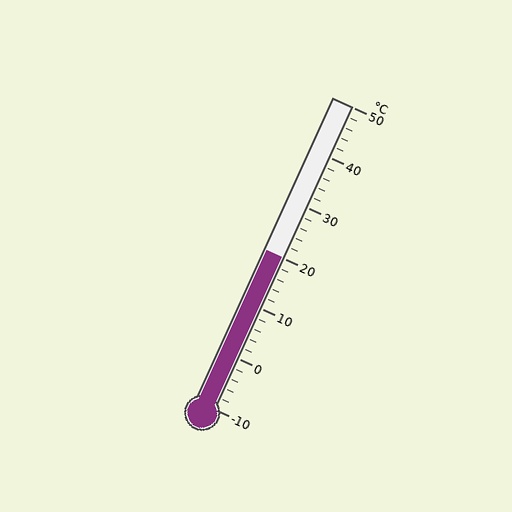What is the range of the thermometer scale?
The thermometer scale ranges from -10°C to 50°C.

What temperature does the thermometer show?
The thermometer shows approximately 20°C.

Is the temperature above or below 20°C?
The temperature is at 20°C.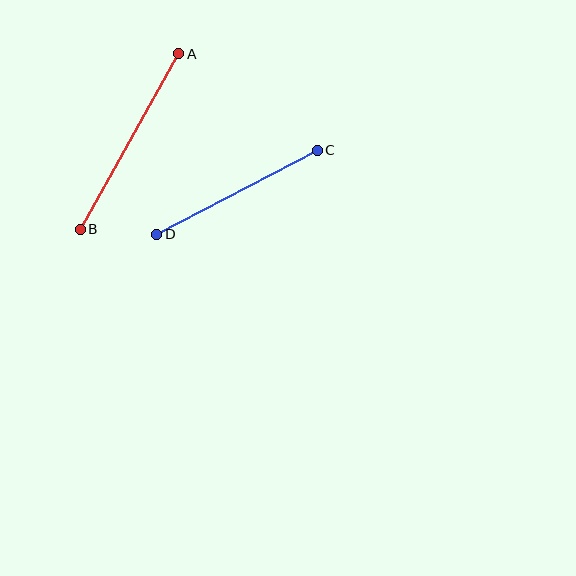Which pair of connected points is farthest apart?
Points A and B are farthest apart.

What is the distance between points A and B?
The distance is approximately 201 pixels.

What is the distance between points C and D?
The distance is approximately 181 pixels.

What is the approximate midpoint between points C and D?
The midpoint is at approximately (237, 192) pixels.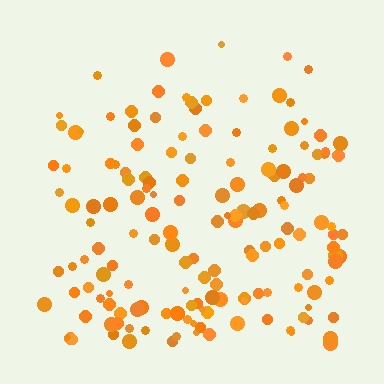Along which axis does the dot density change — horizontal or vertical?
Vertical.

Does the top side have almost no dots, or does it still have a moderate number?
Still a moderate number, just noticeably fewer than the bottom.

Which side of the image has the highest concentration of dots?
The bottom.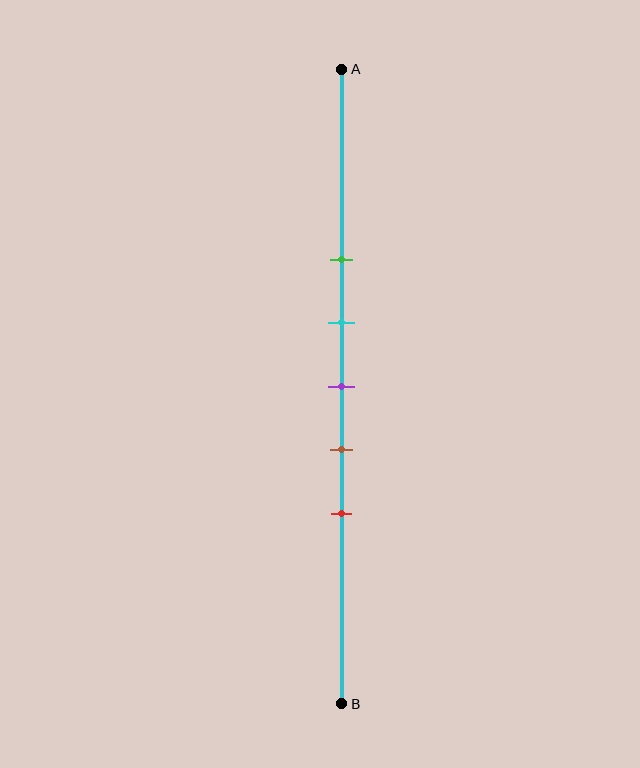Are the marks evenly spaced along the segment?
Yes, the marks are approximately evenly spaced.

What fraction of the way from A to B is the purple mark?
The purple mark is approximately 50% (0.5) of the way from A to B.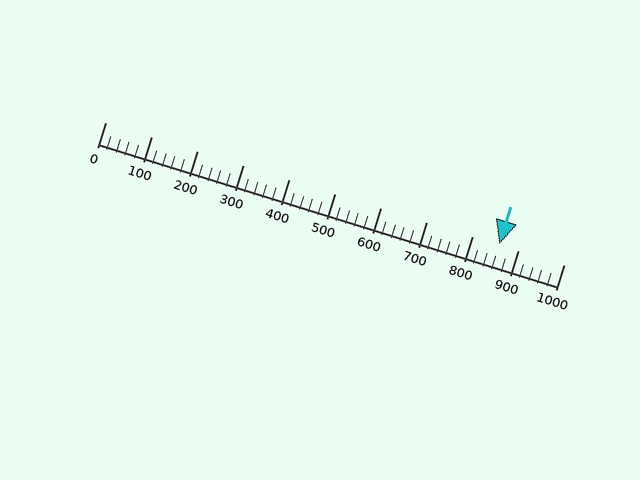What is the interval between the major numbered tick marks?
The major tick marks are spaced 100 units apart.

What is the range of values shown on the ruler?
The ruler shows values from 0 to 1000.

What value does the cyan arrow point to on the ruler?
The cyan arrow points to approximately 860.